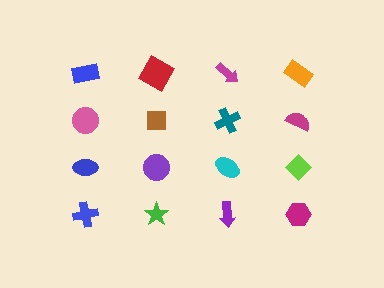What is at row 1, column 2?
A red square.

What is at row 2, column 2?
A brown square.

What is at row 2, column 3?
A teal cross.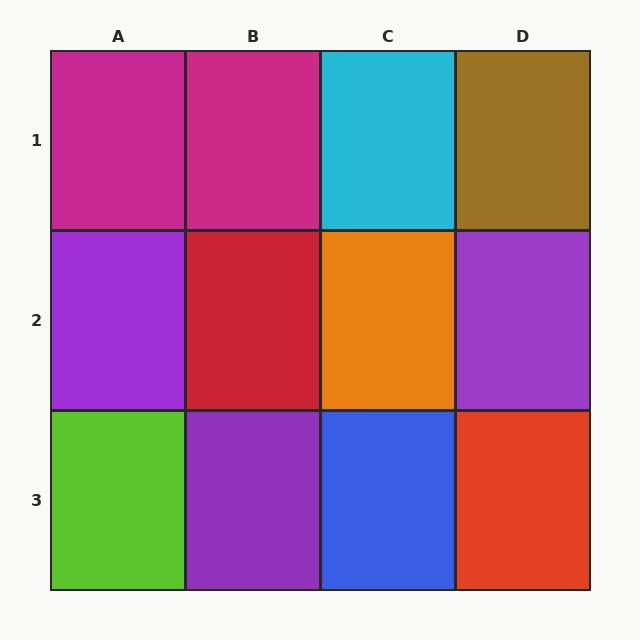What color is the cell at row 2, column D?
Purple.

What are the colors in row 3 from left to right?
Lime, purple, blue, red.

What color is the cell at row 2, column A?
Purple.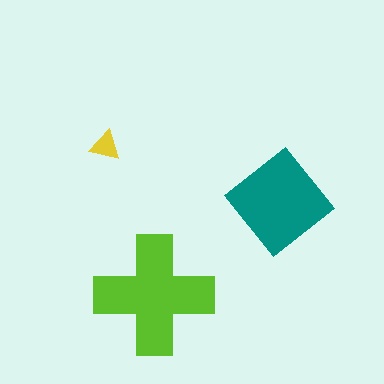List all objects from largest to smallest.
The lime cross, the teal diamond, the yellow triangle.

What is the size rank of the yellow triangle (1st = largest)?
3rd.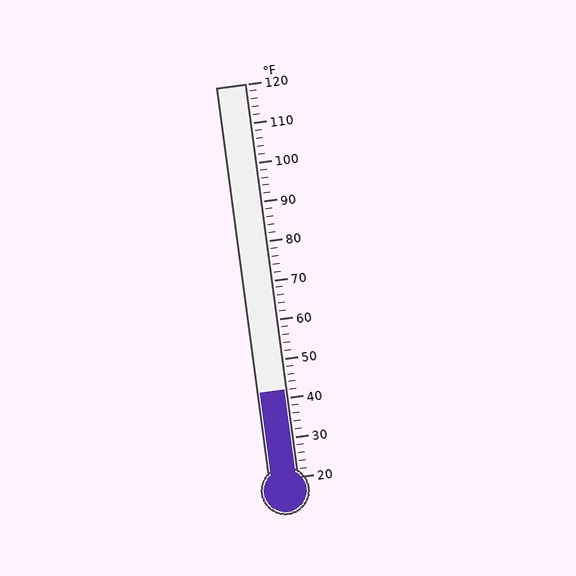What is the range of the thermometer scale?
The thermometer scale ranges from 20°F to 120°F.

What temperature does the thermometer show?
The thermometer shows approximately 42°F.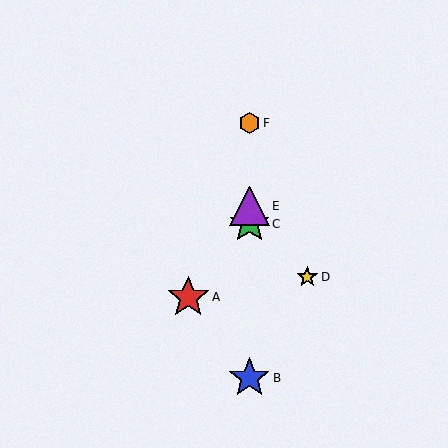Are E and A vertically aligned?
No, E is at x≈249 and A is at x≈188.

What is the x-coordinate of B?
Object B is at x≈249.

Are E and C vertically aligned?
Yes, both are at x≈249.